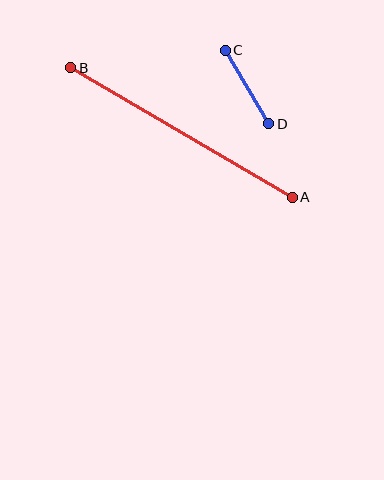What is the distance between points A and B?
The distance is approximately 257 pixels.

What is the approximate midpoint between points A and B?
The midpoint is at approximately (181, 133) pixels.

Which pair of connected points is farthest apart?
Points A and B are farthest apart.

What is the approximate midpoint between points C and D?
The midpoint is at approximately (247, 87) pixels.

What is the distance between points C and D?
The distance is approximately 86 pixels.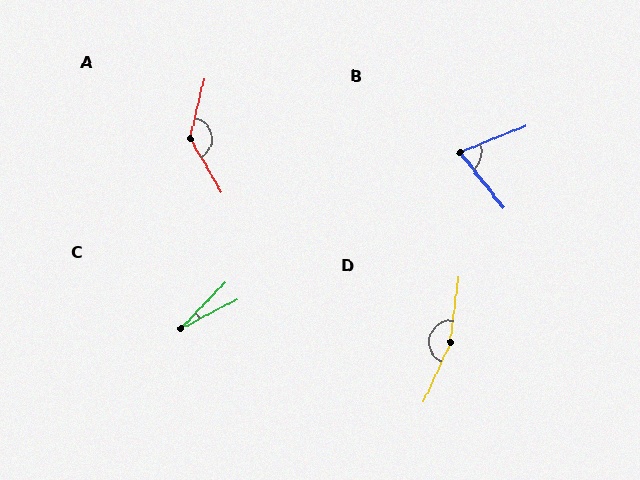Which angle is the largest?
D, at approximately 164 degrees.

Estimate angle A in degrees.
Approximately 136 degrees.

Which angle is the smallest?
C, at approximately 18 degrees.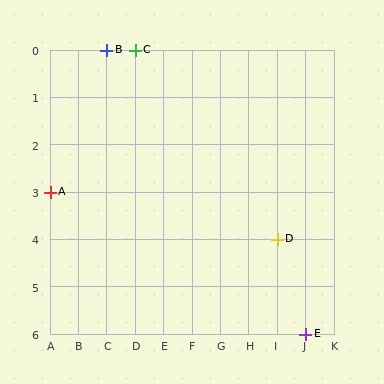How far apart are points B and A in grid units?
Points B and A are 2 columns and 3 rows apart (about 3.6 grid units diagonally).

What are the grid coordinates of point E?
Point E is at grid coordinates (J, 6).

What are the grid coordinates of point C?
Point C is at grid coordinates (D, 0).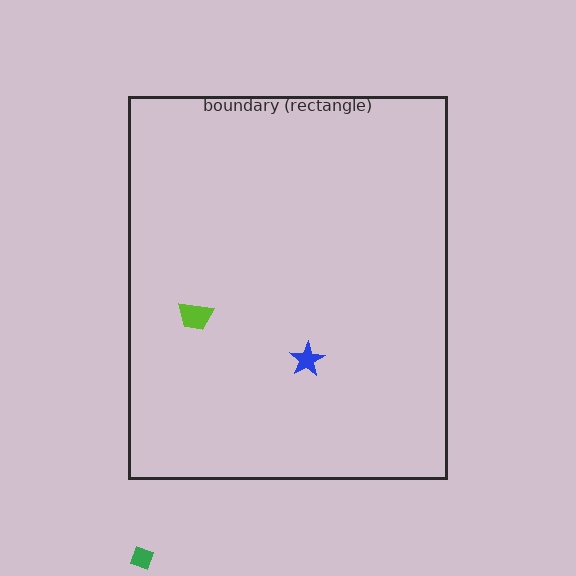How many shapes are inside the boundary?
2 inside, 1 outside.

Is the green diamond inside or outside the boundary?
Outside.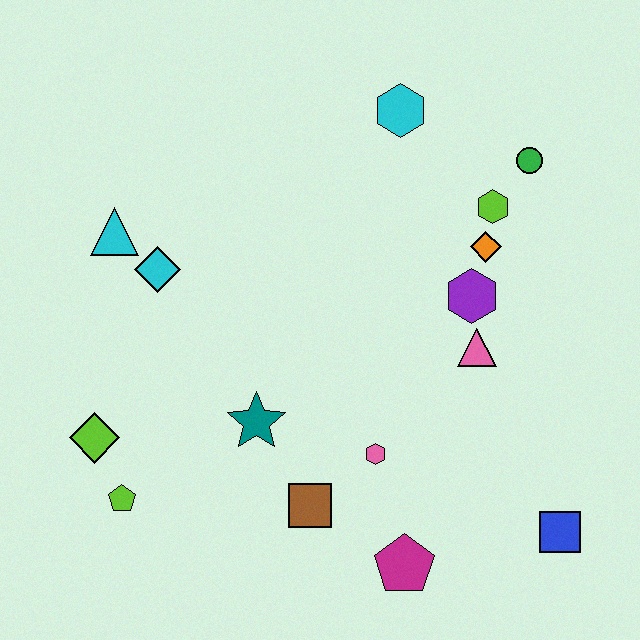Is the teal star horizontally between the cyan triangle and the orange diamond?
Yes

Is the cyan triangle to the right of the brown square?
No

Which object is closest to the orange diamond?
The lime hexagon is closest to the orange diamond.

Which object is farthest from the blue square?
The cyan triangle is farthest from the blue square.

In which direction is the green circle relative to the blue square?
The green circle is above the blue square.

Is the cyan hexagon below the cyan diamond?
No